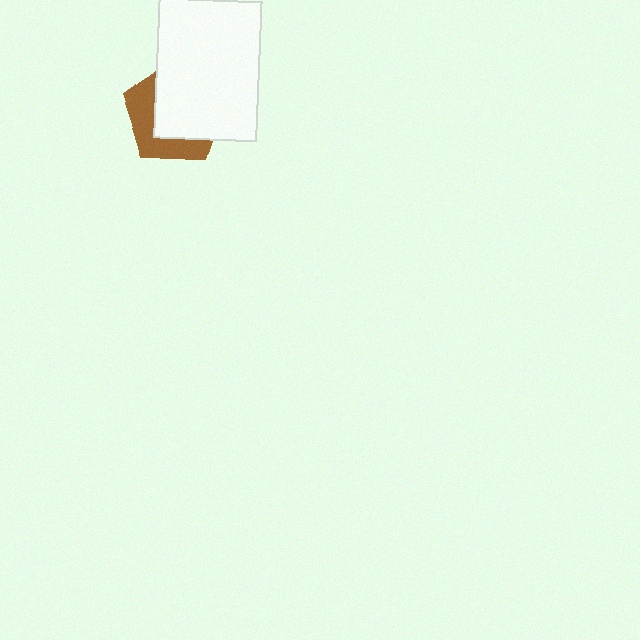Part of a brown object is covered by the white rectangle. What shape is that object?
It is a pentagon.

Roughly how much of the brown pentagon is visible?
A small part of it is visible (roughly 38%).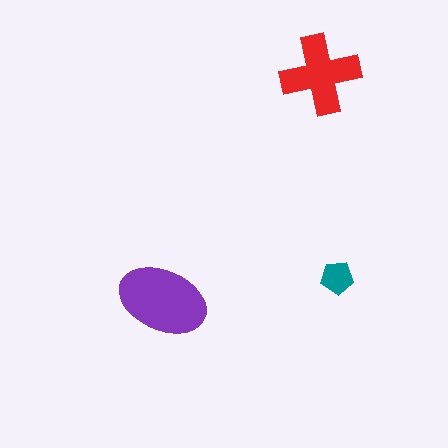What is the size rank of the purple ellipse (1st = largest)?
1st.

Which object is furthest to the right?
The teal pentagon is rightmost.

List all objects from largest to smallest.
The purple ellipse, the red cross, the teal pentagon.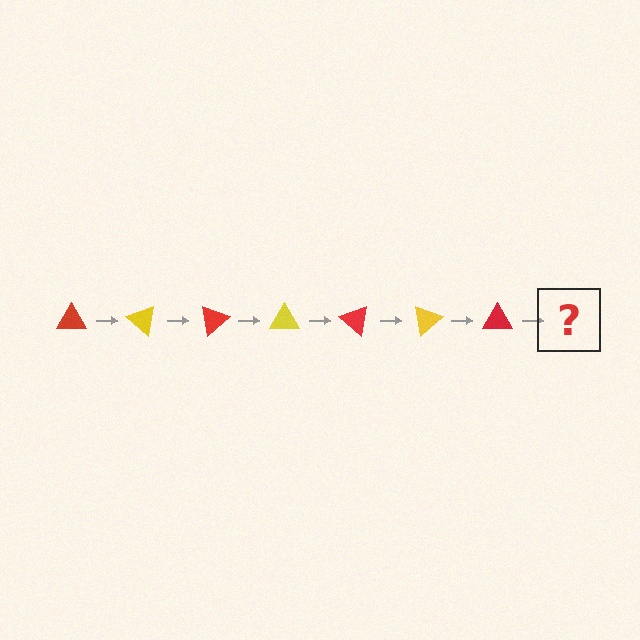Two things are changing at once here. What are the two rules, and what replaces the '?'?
The two rules are that it rotates 40 degrees each step and the color cycles through red and yellow. The '?' should be a yellow triangle, rotated 280 degrees from the start.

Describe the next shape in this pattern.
It should be a yellow triangle, rotated 280 degrees from the start.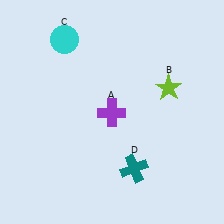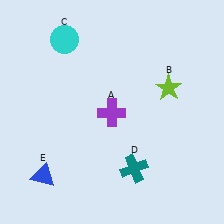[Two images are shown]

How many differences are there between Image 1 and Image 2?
There is 1 difference between the two images.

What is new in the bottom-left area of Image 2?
A blue triangle (E) was added in the bottom-left area of Image 2.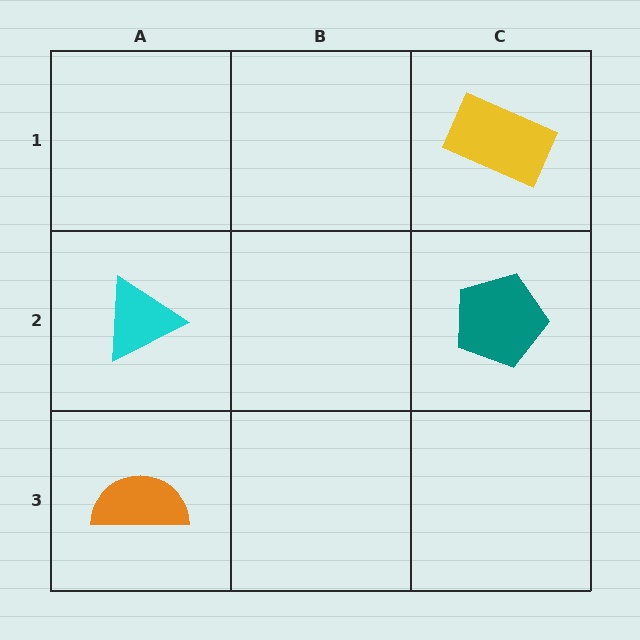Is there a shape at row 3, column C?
No, that cell is empty.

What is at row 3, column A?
An orange semicircle.